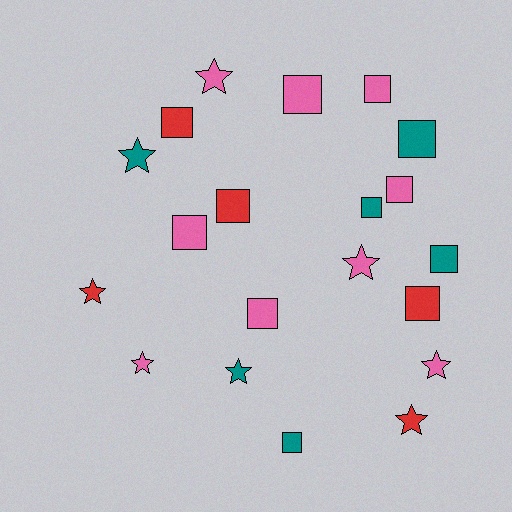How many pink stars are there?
There are 4 pink stars.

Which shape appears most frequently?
Square, with 12 objects.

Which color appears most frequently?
Pink, with 9 objects.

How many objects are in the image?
There are 20 objects.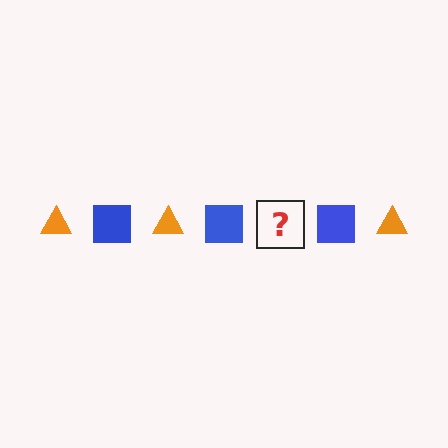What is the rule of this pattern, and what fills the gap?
The rule is that the pattern alternates between orange triangle and blue square. The gap should be filled with an orange triangle.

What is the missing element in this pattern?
The missing element is an orange triangle.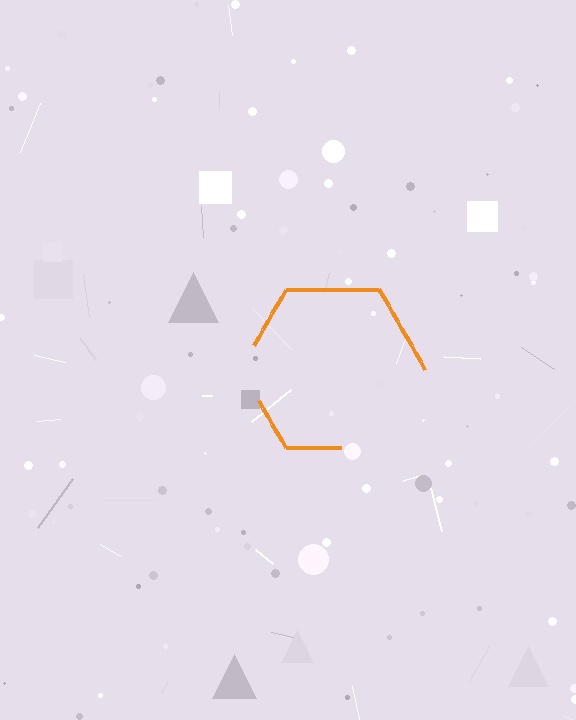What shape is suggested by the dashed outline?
The dashed outline suggests a hexagon.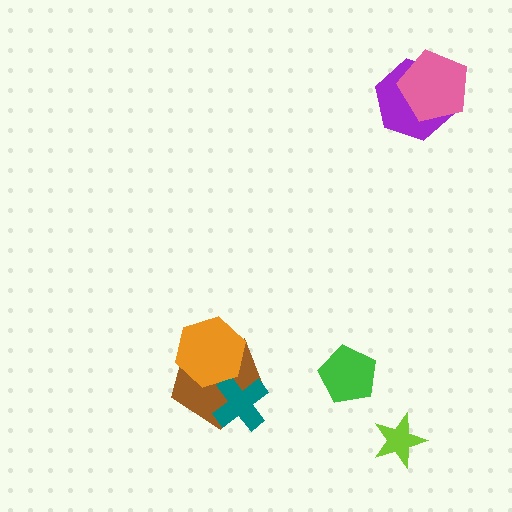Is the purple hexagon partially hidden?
Yes, it is partially covered by another shape.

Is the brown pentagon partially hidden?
Yes, it is partially covered by another shape.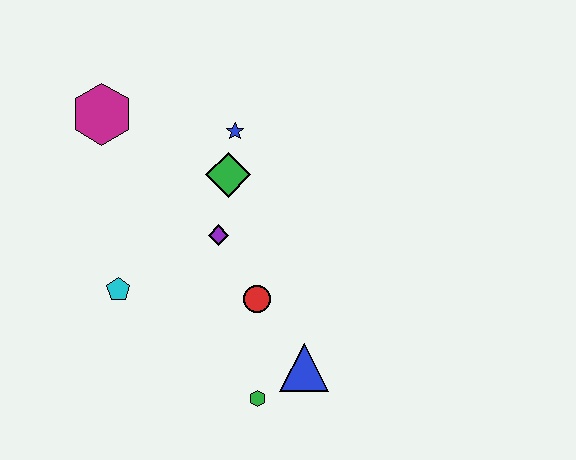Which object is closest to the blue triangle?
The green hexagon is closest to the blue triangle.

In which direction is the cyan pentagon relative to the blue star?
The cyan pentagon is below the blue star.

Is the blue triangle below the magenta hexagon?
Yes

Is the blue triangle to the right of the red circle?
Yes